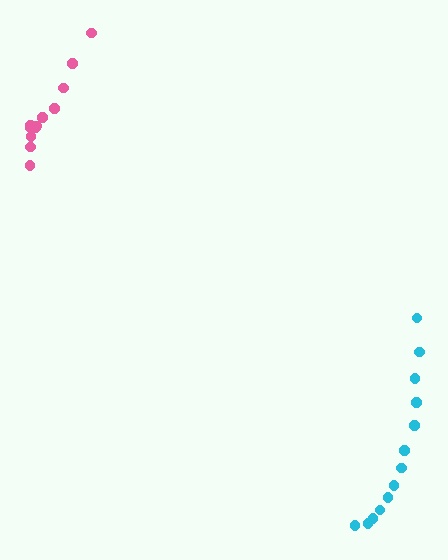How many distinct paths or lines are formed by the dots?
There are 2 distinct paths.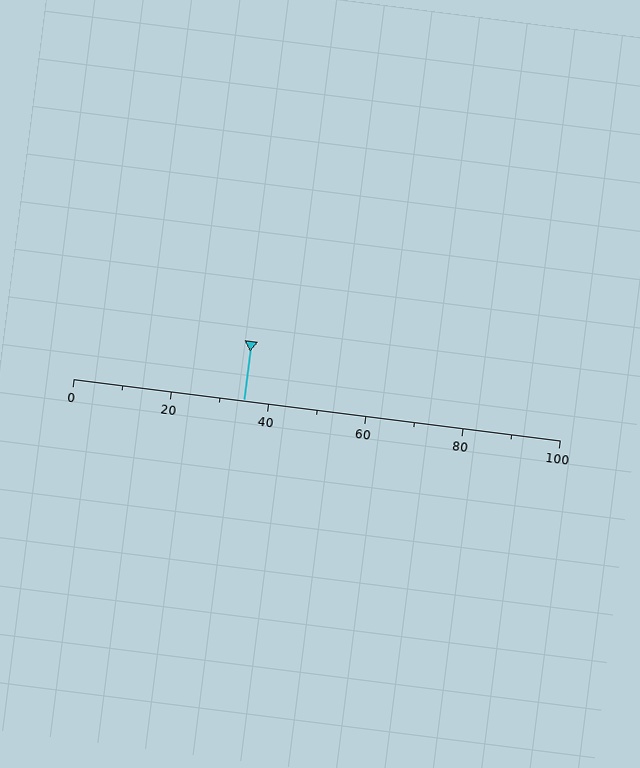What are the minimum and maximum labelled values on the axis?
The axis runs from 0 to 100.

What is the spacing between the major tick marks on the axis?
The major ticks are spaced 20 apart.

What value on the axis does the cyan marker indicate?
The marker indicates approximately 35.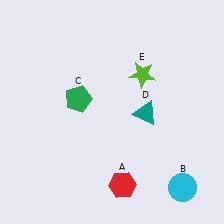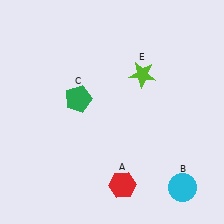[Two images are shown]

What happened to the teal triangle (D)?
The teal triangle (D) was removed in Image 2. It was in the bottom-right area of Image 1.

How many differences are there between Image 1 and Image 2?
There is 1 difference between the two images.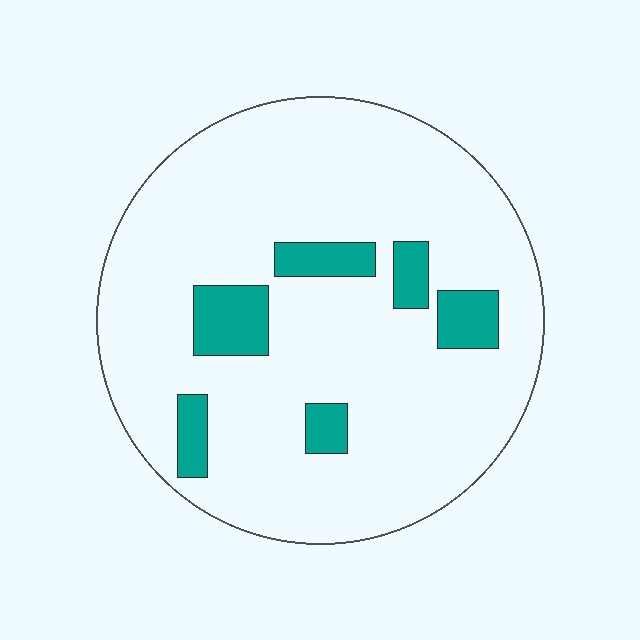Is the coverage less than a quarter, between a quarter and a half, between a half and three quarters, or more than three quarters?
Less than a quarter.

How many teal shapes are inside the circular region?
6.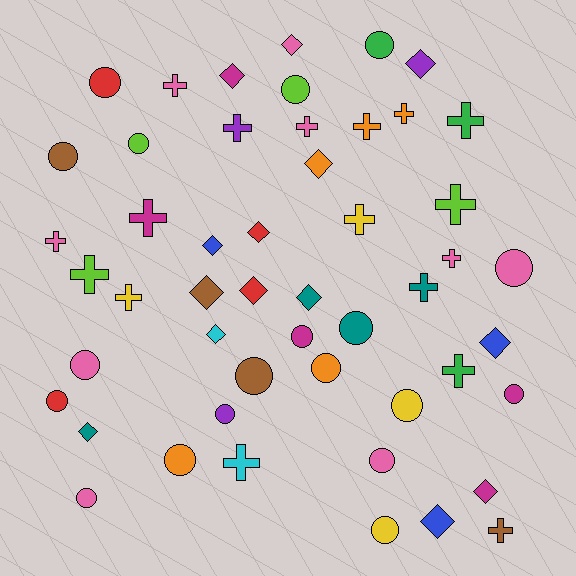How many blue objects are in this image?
There are 3 blue objects.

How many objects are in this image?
There are 50 objects.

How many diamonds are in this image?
There are 14 diamonds.